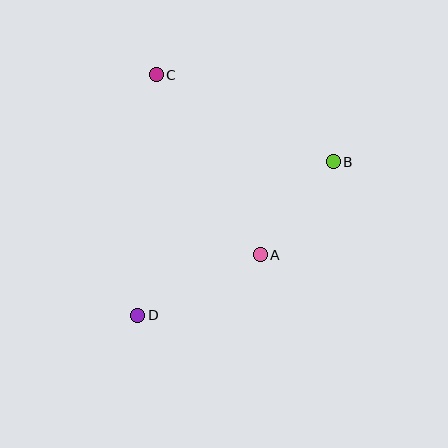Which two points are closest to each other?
Points A and B are closest to each other.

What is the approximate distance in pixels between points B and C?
The distance between B and C is approximately 197 pixels.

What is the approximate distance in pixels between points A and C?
The distance between A and C is approximately 208 pixels.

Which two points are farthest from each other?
Points B and D are farthest from each other.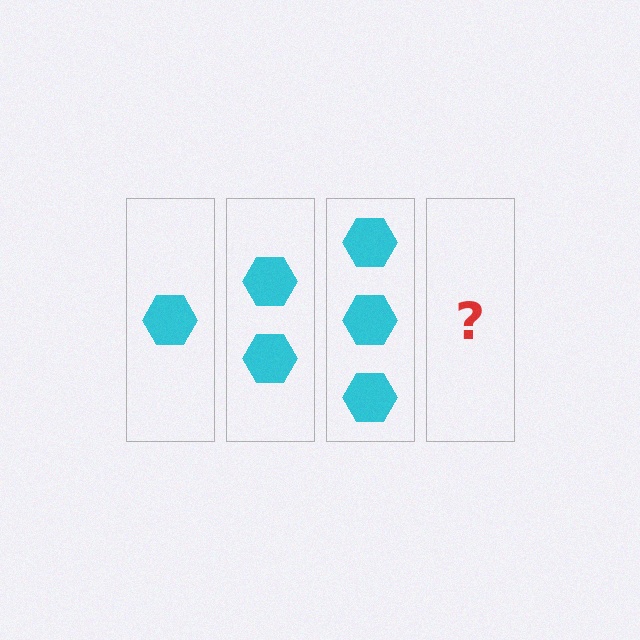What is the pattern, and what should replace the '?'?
The pattern is that each step adds one more hexagon. The '?' should be 4 hexagons.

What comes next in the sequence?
The next element should be 4 hexagons.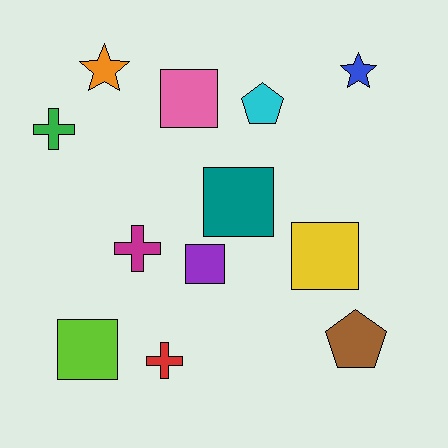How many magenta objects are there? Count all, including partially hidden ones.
There is 1 magenta object.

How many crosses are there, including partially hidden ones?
There are 3 crosses.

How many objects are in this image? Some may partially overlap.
There are 12 objects.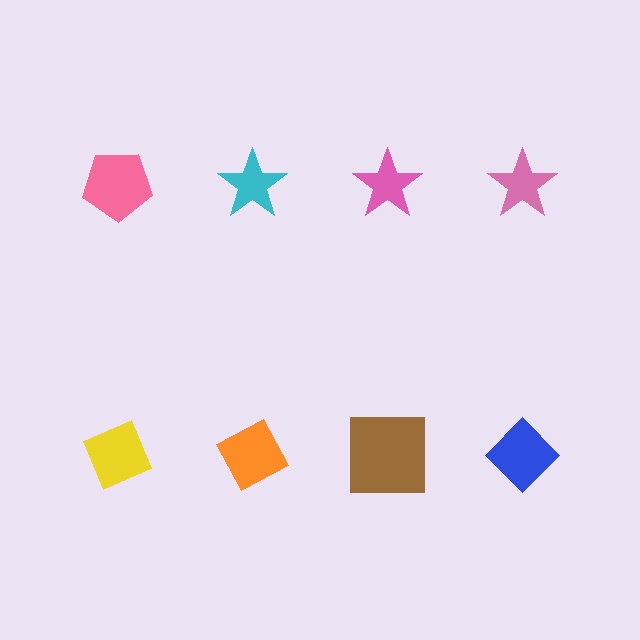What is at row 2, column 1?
A yellow diamond.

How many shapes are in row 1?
4 shapes.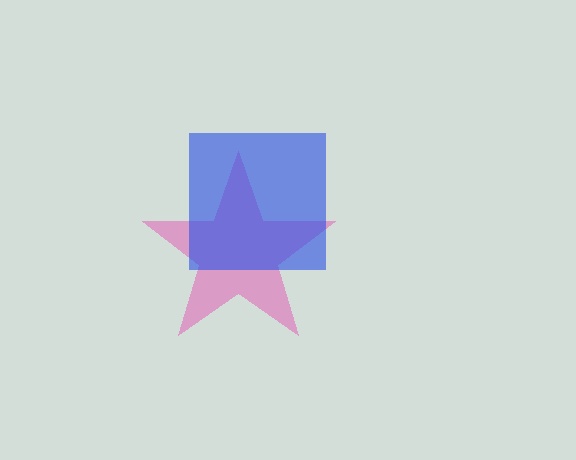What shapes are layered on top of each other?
The layered shapes are: a pink star, a blue square.